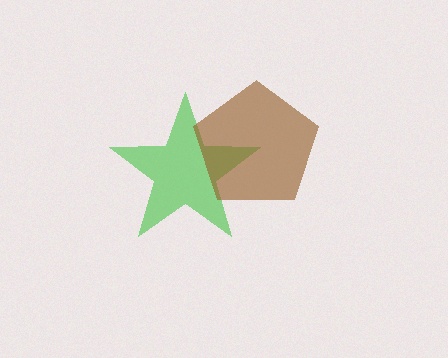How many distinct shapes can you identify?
There are 2 distinct shapes: a green star, a brown pentagon.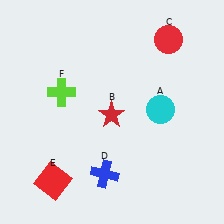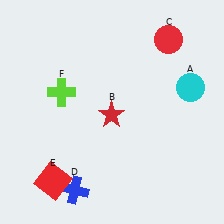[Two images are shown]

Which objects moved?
The objects that moved are: the cyan circle (A), the blue cross (D).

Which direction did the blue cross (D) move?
The blue cross (D) moved left.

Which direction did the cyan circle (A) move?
The cyan circle (A) moved right.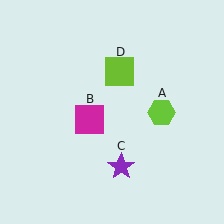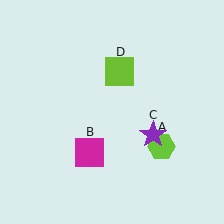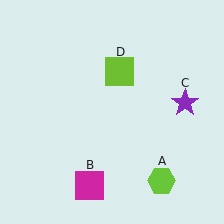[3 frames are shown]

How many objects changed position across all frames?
3 objects changed position: lime hexagon (object A), magenta square (object B), purple star (object C).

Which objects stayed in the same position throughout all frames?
Lime square (object D) remained stationary.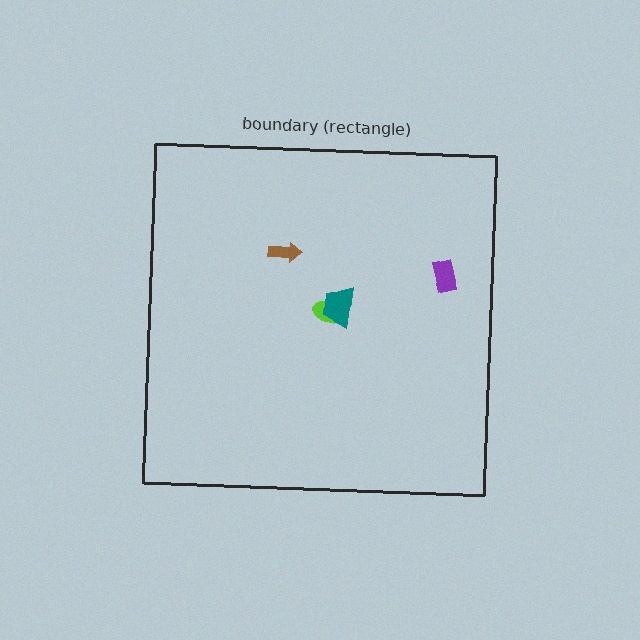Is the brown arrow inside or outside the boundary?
Inside.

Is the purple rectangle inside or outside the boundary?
Inside.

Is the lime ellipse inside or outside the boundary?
Inside.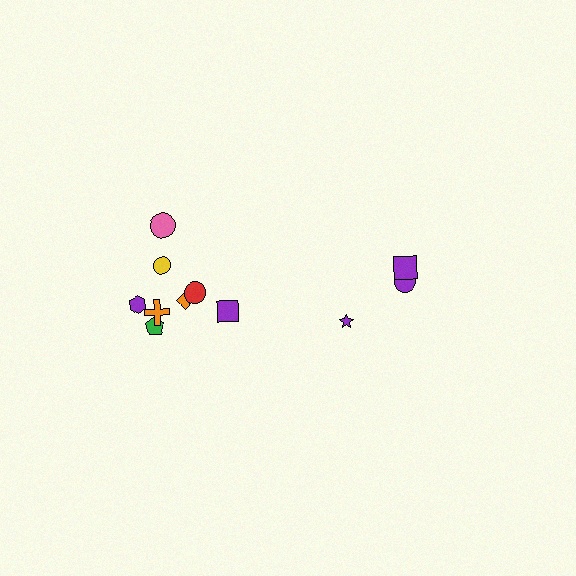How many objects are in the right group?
There are 3 objects.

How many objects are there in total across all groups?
There are 11 objects.